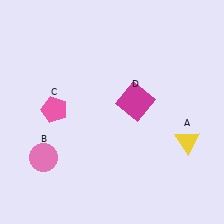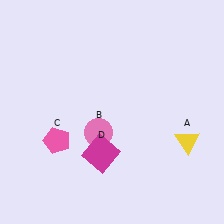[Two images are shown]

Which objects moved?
The objects that moved are: the pink circle (B), the pink pentagon (C), the magenta square (D).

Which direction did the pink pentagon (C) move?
The pink pentagon (C) moved down.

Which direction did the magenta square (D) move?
The magenta square (D) moved down.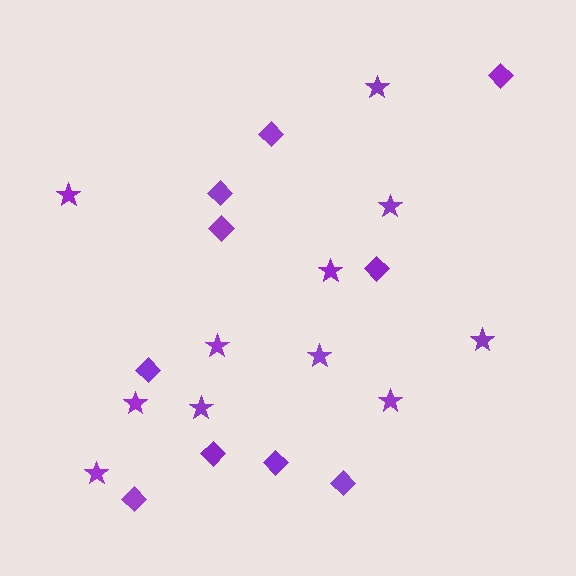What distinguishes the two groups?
There are 2 groups: one group of diamonds (10) and one group of stars (11).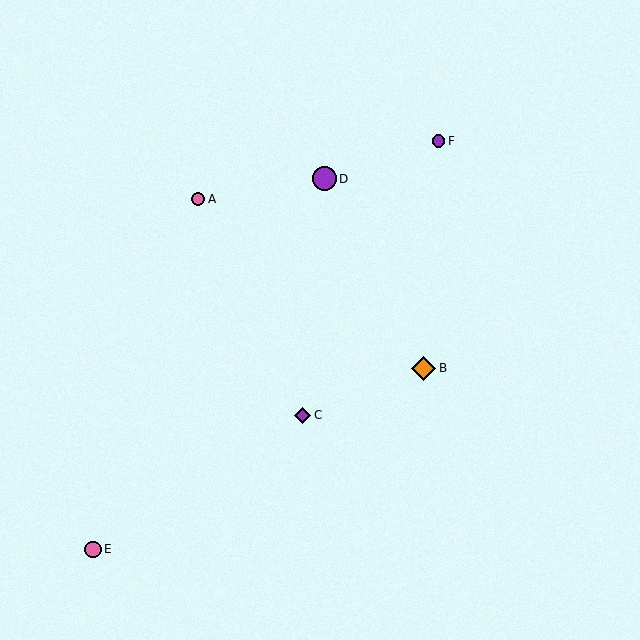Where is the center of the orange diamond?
The center of the orange diamond is at (424, 368).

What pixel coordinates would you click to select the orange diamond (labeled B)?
Click at (424, 368) to select the orange diamond B.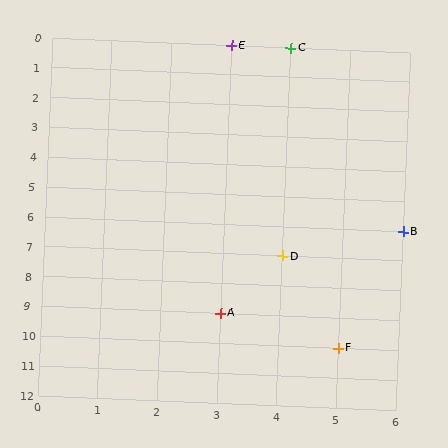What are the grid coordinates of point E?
Point E is at grid coordinates (3, 0).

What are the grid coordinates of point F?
Point F is at grid coordinates (5, 10).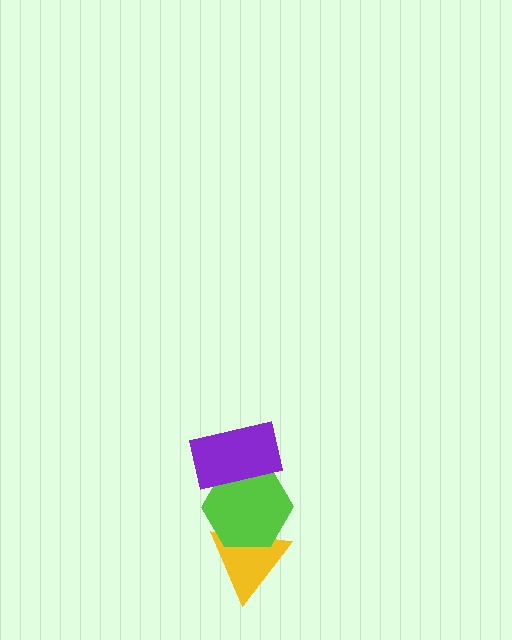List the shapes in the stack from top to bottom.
From top to bottom: the purple rectangle, the lime hexagon, the yellow triangle.